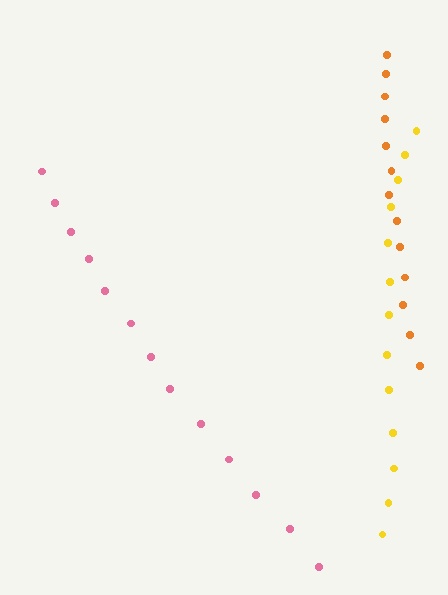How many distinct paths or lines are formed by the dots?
There are 3 distinct paths.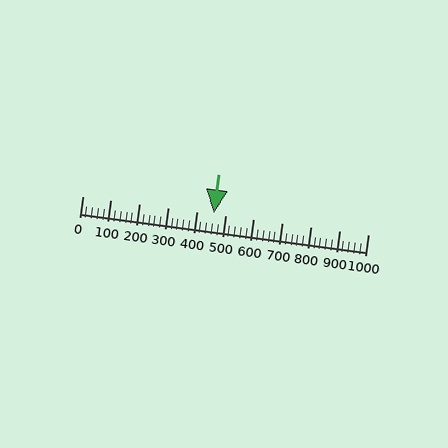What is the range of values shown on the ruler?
The ruler shows values from 0 to 1000.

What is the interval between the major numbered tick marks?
The major tick marks are spaced 100 units apart.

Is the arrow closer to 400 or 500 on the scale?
The arrow is closer to 500.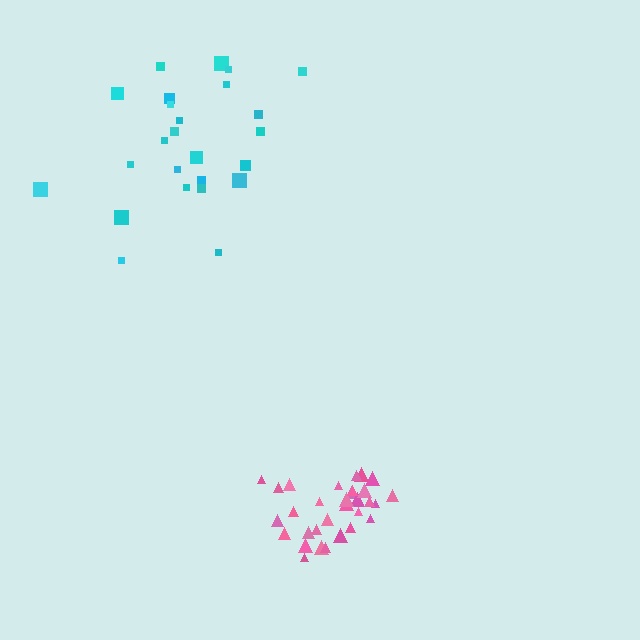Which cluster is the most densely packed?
Pink.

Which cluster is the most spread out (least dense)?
Cyan.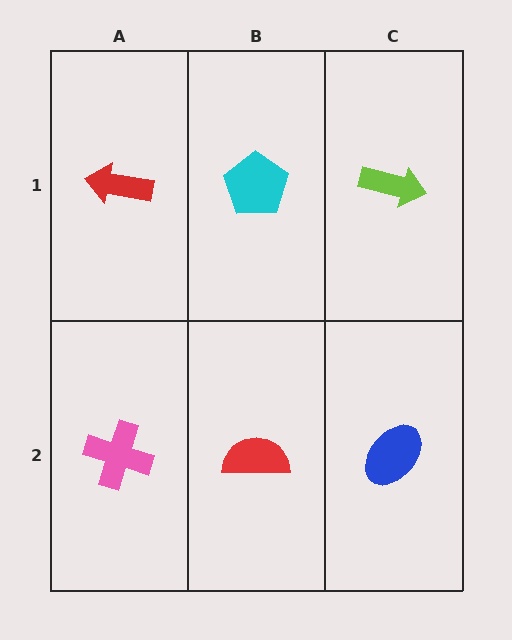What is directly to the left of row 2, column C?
A red semicircle.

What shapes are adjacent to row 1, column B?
A red semicircle (row 2, column B), a red arrow (row 1, column A), a lime arrow (row 1, column C).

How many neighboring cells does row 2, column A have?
2.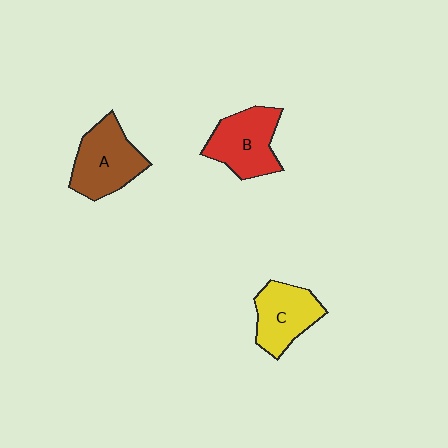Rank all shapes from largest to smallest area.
From largest to smallest: A (brown), B (red), C (yellow).